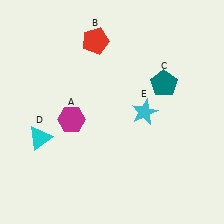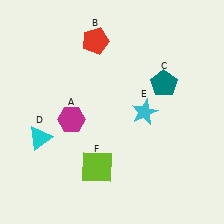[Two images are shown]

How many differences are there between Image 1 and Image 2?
There is 1 difference between the two images.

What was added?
A lime square (F) was added in Image 2.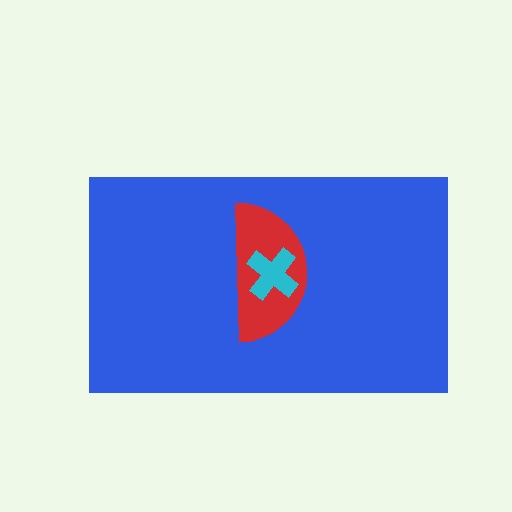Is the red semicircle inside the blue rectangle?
Yes.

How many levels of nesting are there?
3.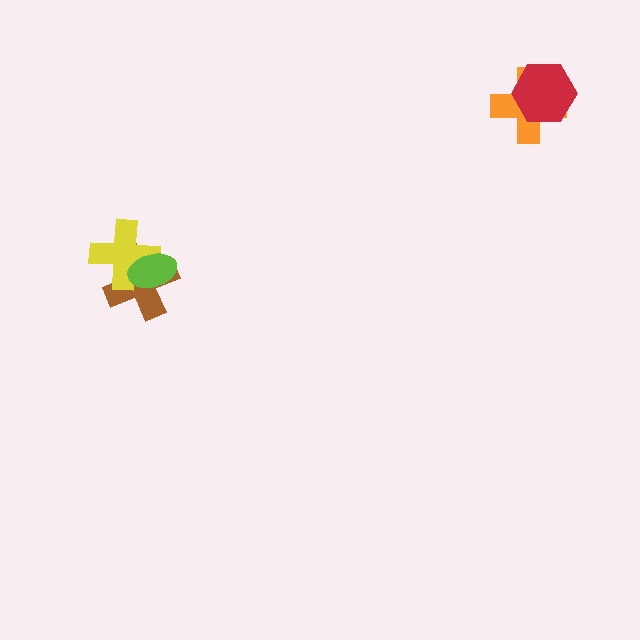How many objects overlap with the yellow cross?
2 objects overlap with the yellow cross.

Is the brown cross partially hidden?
Yes, it is partially covered by another shape.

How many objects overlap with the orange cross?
1 object overlaps with the orange cross.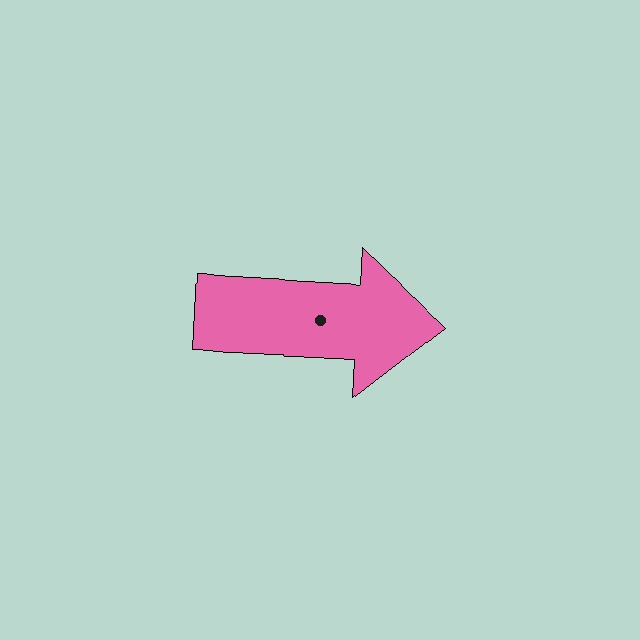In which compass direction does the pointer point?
East.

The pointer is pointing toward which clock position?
Roughly 3 o'clock.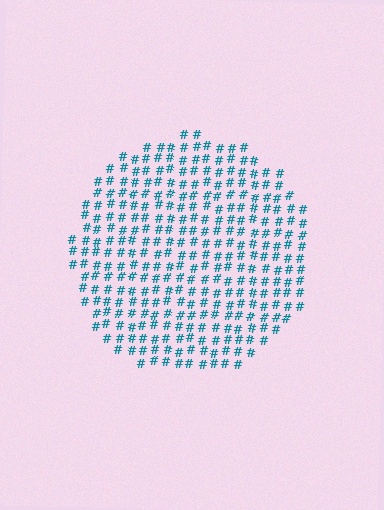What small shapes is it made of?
It is made of small hash symbols.